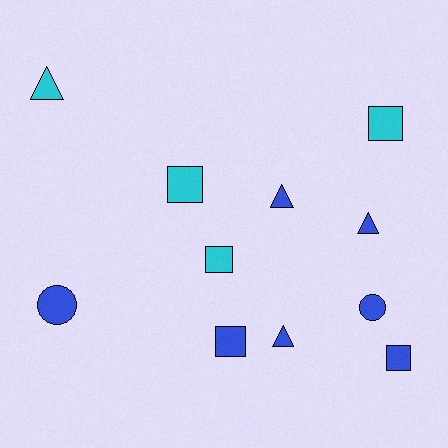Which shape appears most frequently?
Square, with 5 objects.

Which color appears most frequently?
Blue, with 7 objects.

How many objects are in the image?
There are 11 objects.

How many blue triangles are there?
There are 3 blue triangles.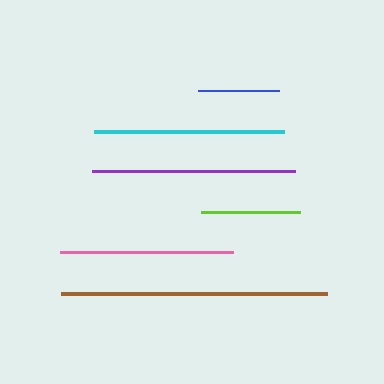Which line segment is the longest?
The brown line is the longest at approximately 265 pixels.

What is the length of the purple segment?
The purple segment is approximately 204 pixels long.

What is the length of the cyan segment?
The cyan segment is approximately 190 pixels long.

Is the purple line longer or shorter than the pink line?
The purple line is longer than the pink line.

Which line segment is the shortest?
The blue line is the shortest at approximately 80 pixels.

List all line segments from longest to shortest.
From longest to shortest: brown, purple, cyan, pink, lime, blue.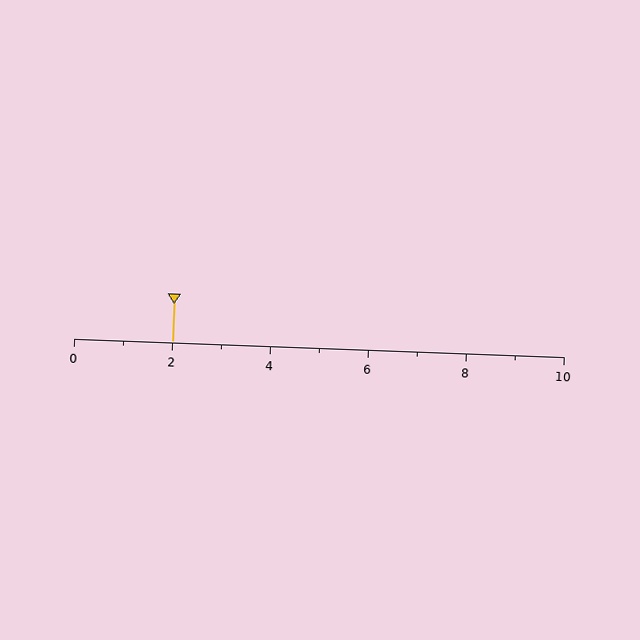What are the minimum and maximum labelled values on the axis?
The axis runs from 0 to 10.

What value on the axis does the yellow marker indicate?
The marker indicates approximately 2.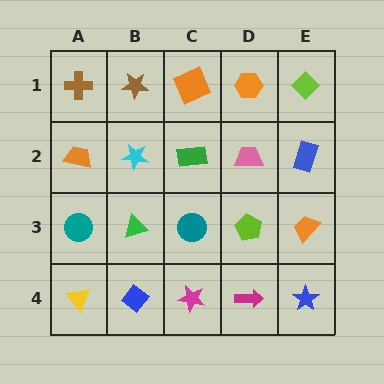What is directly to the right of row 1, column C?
An orange hexagon.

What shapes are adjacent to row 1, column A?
An orange trapezoid (row 2, column A), a brown star (row 1, column B).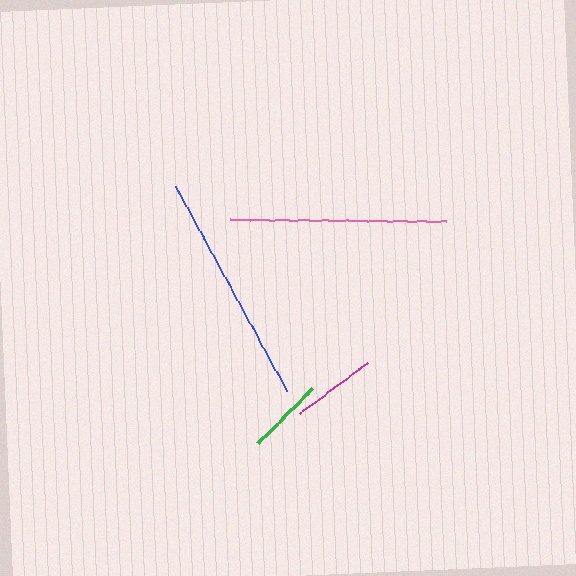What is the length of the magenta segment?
The magenta segment is approximately 85 pixels long.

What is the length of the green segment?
The green segment is approximately 78 pixels long.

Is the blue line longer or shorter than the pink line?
The blue line is longer than the pink line.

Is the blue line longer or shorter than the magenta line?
The blue line is longer than the magenta line.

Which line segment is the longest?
The blue line is the longest at approximately 234 pixels.